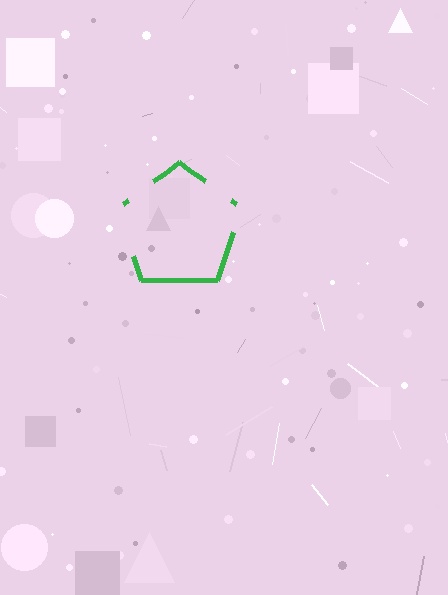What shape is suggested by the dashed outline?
The dashed outline suggests a pentagon.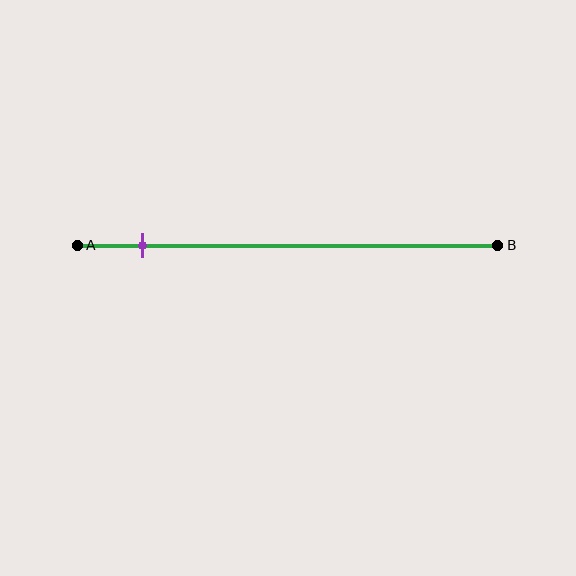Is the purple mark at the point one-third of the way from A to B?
No, the mark is at about 15% from A, not at the 33% one-third point.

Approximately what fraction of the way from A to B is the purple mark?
The purple mark is approximately 15% of the way from A to B.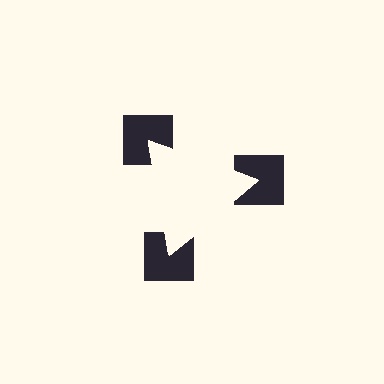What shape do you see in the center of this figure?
An illusory triangle — its edges are inferred from the aligned wedge cuts in the notched squares, not physically drawn.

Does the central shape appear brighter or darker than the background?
It typically appears slightly brighter than the background, even though no actual brightness change is drawn.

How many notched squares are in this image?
There are 3 — one at each vertex of the illusory triangle.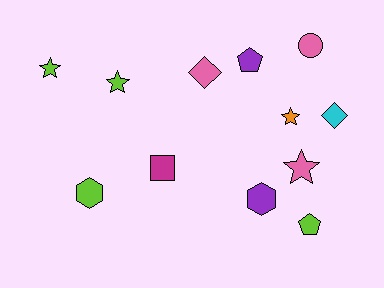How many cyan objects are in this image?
There is 1 cyan object.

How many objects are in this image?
There are 12 objects.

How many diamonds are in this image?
There are 2 diamonds.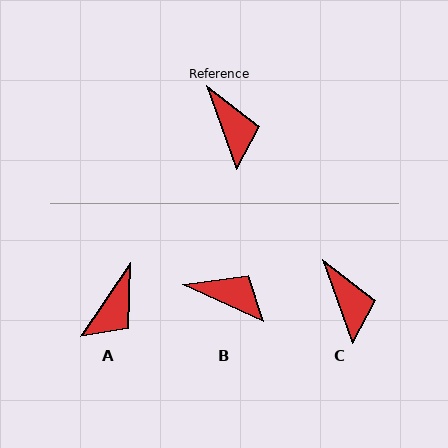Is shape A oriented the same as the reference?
No, it is off by about 54 degrees.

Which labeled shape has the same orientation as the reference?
C.